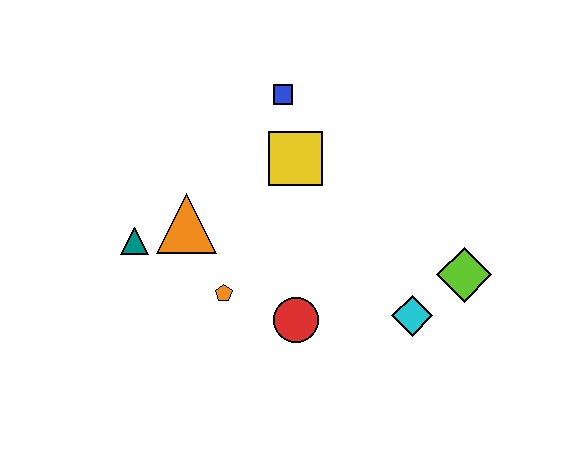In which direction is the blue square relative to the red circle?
The blue square is above the red circle.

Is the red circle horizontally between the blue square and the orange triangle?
No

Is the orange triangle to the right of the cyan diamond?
No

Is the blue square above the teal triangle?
Yes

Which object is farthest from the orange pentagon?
The lime diamond is farthest from the orange pentagon.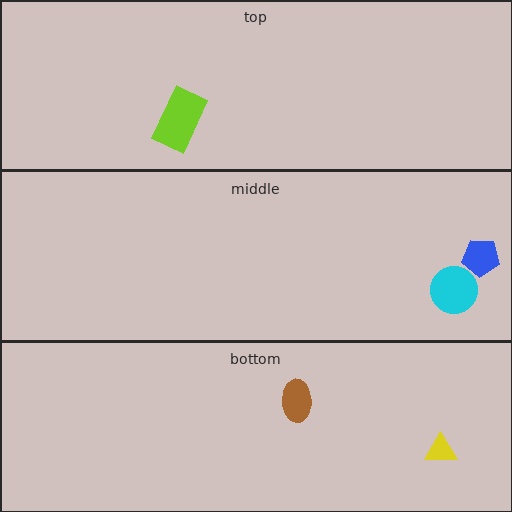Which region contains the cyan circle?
The middle region.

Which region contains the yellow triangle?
The bottom region.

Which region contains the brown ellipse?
The bottom region.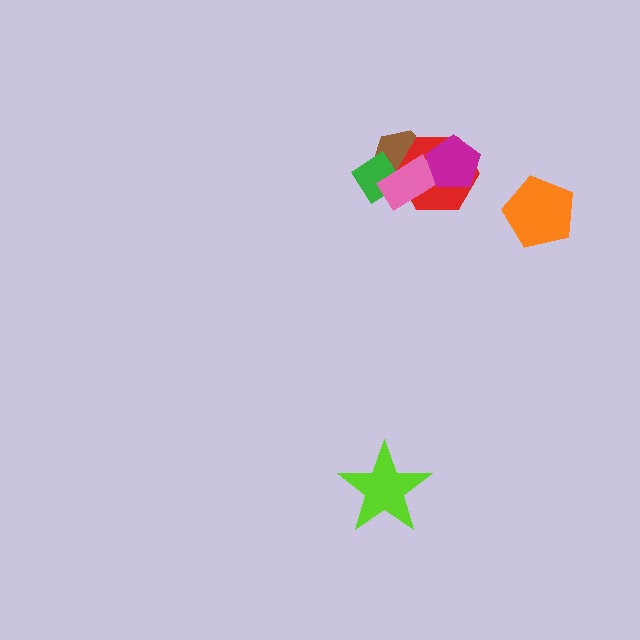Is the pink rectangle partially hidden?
Yes, it is partially covered by another shape.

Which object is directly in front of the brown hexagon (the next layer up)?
The green diamond is directly in front of the brown hexagon.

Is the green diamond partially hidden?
Yes, it is partially covered by another shape.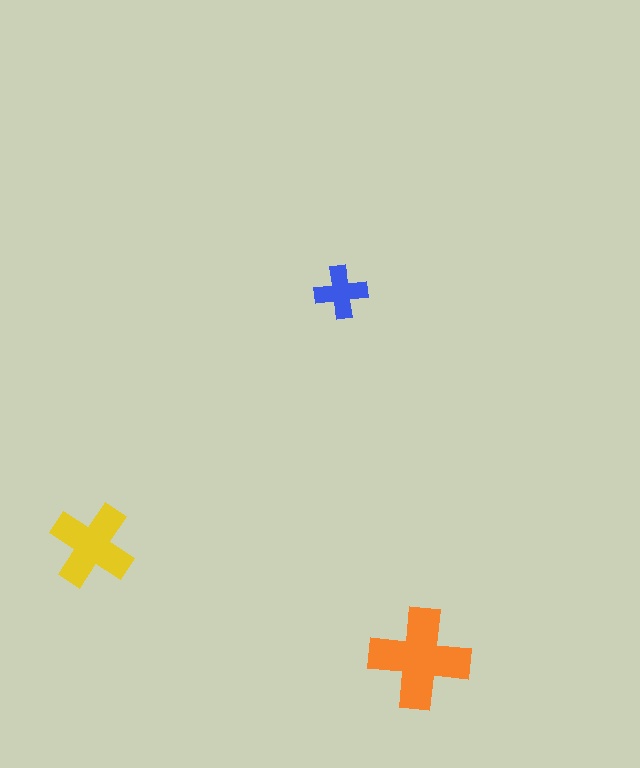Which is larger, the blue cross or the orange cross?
The orange one.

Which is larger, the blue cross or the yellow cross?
The yellow one.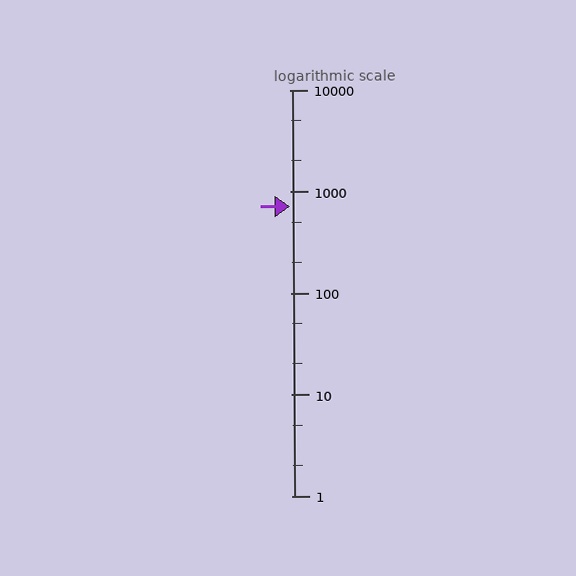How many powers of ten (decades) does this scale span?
The scale spans 4 decades, from 1 to 10000.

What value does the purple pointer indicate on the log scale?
The pointer indicates approximately 710.